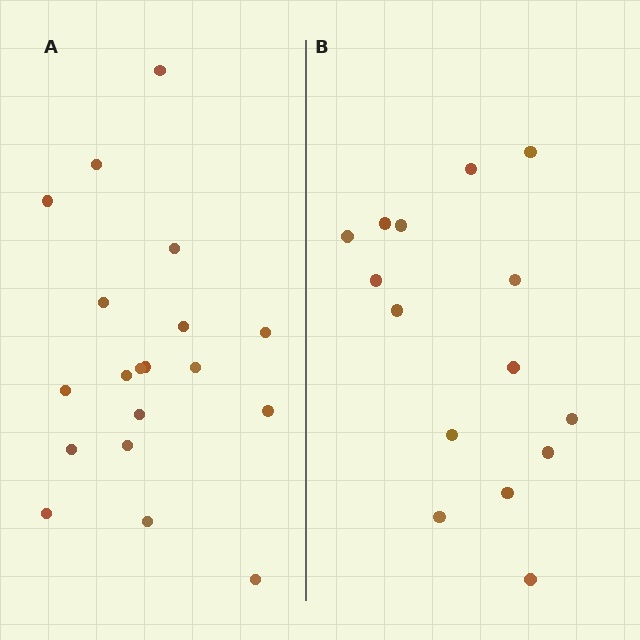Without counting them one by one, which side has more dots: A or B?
Region A (the left region) has more dots.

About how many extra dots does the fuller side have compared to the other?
Region A has about 4 more dots than region B.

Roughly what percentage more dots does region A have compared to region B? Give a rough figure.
About 25% more.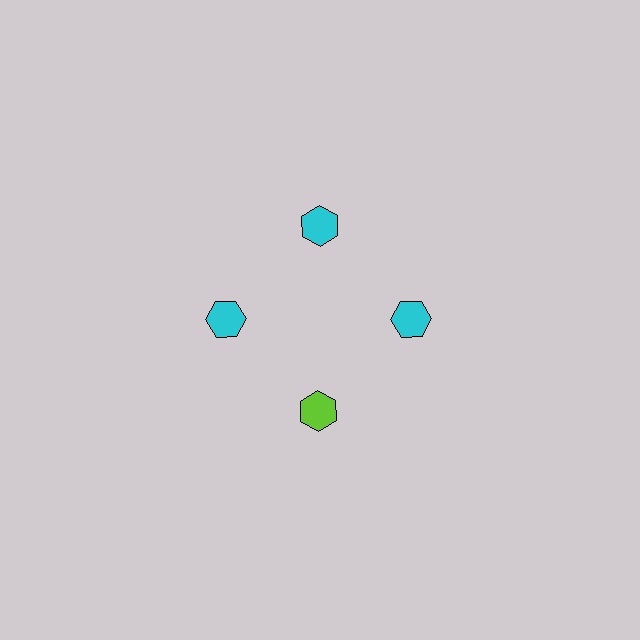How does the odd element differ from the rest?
It has a different color: lime instead of cyan.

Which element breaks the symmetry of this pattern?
The lime hexagon at roughly the 6 o'clock position breaks the symmetry. All other shapes are cyan hexagons.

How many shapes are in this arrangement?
There are 4 shapes arranged in a ring pattern.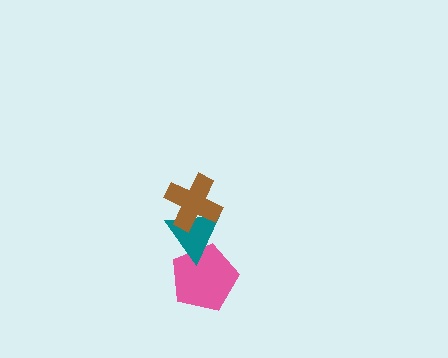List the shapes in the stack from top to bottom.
From top to bottom: the brown cross, the teal triangle, the pink pentagon.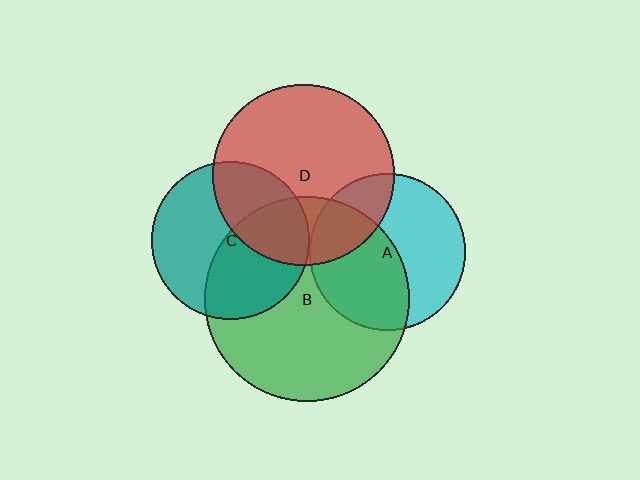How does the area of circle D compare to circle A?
Approximately 1.3 times.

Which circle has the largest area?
Circle B (green).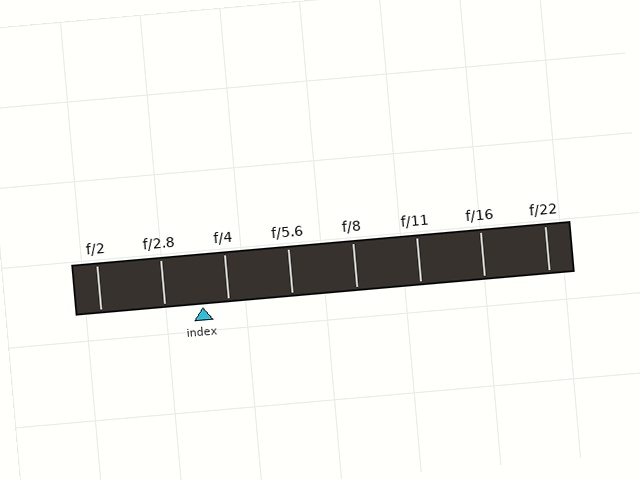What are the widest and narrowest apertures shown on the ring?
The widest aperture shown is f/2 and the narrowest is f/22.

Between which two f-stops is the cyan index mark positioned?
The index mark is between f/2.8 and f/4.